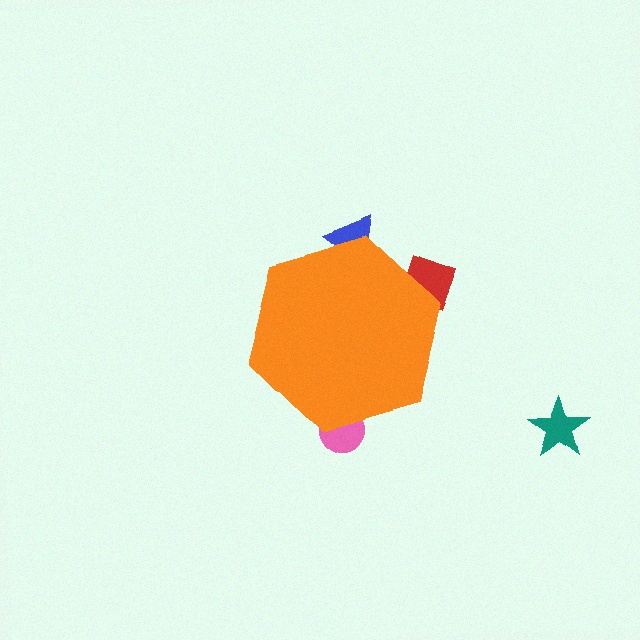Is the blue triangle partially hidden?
Yes, the blue triangle is partially hidden behind the orange hexagon.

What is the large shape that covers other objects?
An orange hexagon.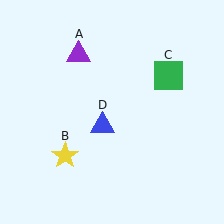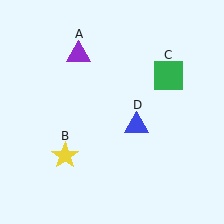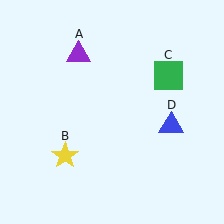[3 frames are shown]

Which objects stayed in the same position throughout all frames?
Purple triangle (object A) and yellow star (object B) and green square (object C) remained stationary.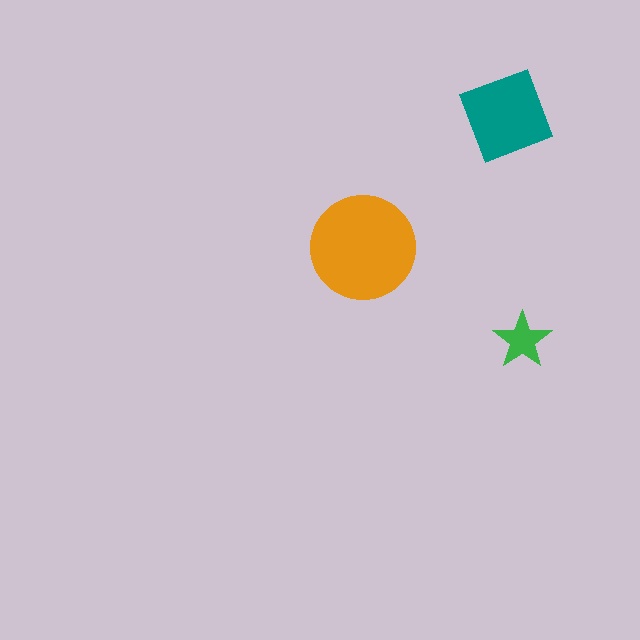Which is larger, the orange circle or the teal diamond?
The orange circle.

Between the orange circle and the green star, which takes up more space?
The orange circle.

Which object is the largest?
The orange circle.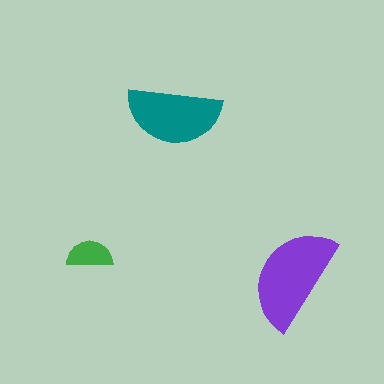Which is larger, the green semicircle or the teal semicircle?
The teal one.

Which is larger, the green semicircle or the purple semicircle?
The purple one.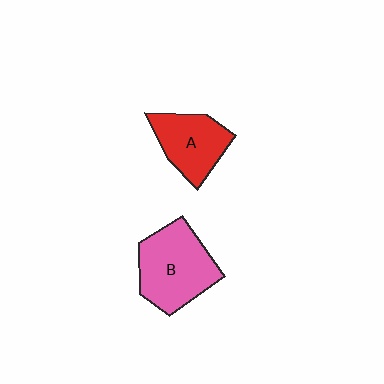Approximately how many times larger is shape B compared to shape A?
Approximately 1.3 times.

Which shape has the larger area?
Shape B (pink).